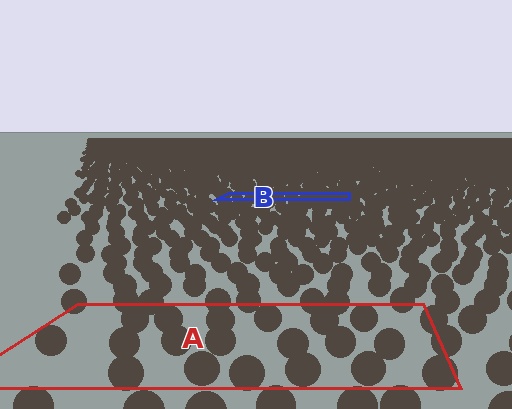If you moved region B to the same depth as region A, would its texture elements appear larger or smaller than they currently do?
They would appear larger. At a closer depth, the same texture elements are projected at a bigger on-screen size.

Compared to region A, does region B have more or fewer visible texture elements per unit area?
Region B has more texture elements per unit area — they are packed more densely because it is farther away.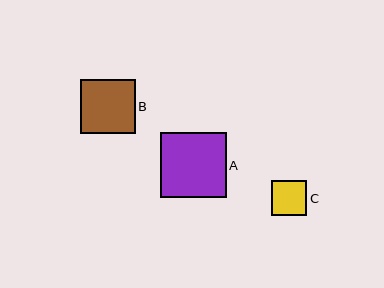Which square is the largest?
Square A is the largest with a size of approximately 65 pixels.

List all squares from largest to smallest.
From largest to smallest: A, B, C.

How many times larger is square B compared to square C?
Square B is approximately 1.6 times the size of square C.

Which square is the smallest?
Square C is the smallest with a size of approximately 35 pixels.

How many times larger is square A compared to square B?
Square A is approximately 1.2 times the size of square B.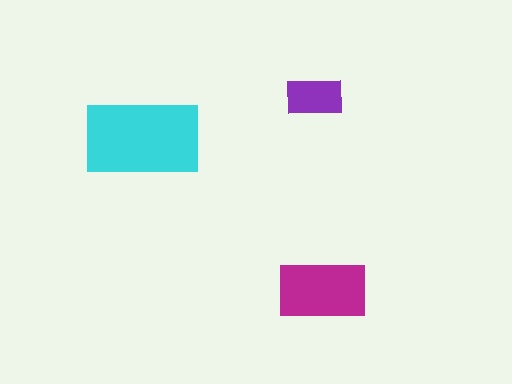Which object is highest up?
The purple rectangle is topmost.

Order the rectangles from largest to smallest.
the cyan one, the magenta one, the purple one.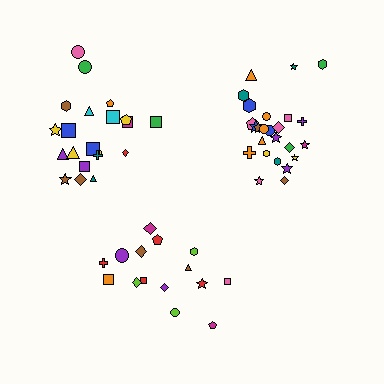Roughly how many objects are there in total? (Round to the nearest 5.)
Roughly 60 objects in total.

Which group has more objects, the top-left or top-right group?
The top-right group.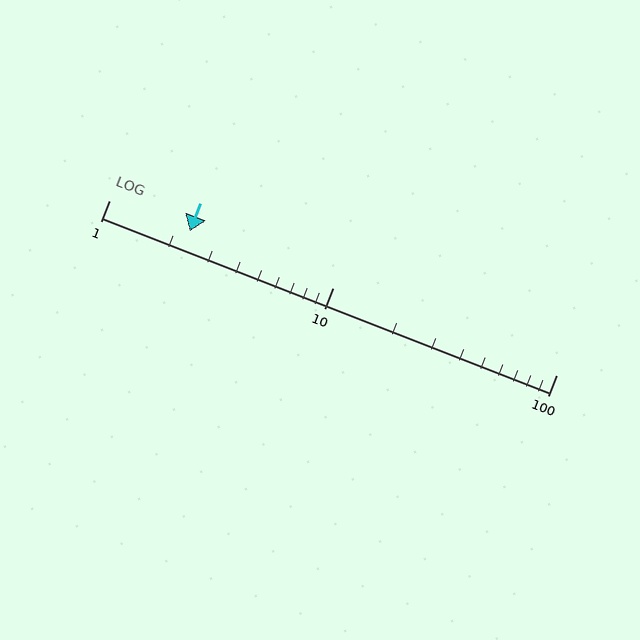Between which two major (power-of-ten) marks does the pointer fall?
The pointer is between 1 and 10.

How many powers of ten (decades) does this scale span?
The scale spans 2 decades, from 1 to 100.